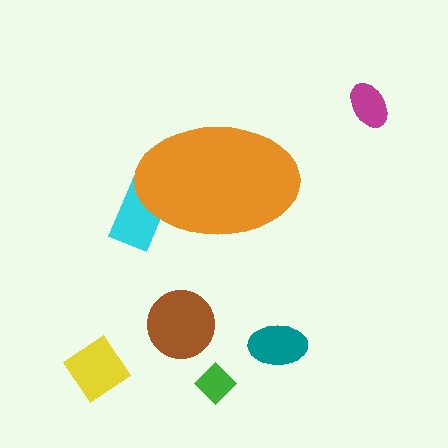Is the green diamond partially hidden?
No, the green diamond is fully visible.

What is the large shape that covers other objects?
An orange ellipse.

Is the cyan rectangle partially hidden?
Yes, the cyan rectangle is partially hidden behind the orange ellipse.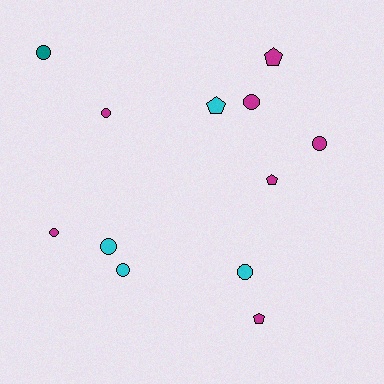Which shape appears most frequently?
Circle, with 8 objects.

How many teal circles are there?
There is 1 teal circle.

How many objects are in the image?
There are 12 objects.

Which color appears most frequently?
Magenta, with 7 objects.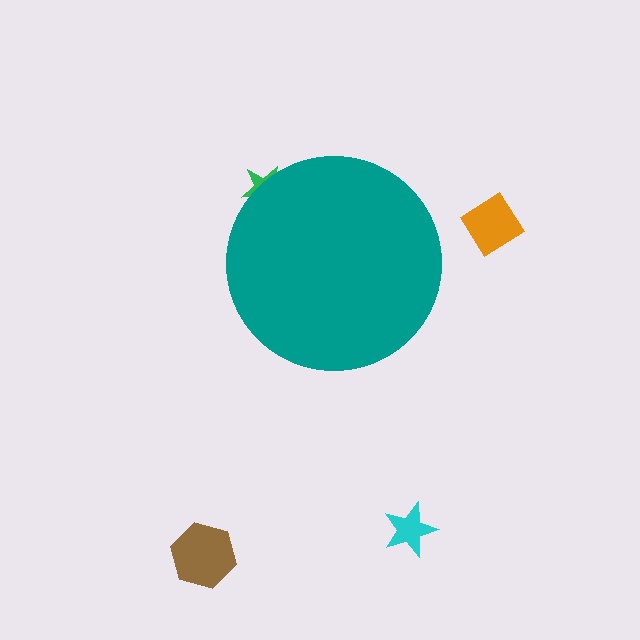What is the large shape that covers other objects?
A teal circle.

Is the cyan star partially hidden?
No, the cyan star is fully visible.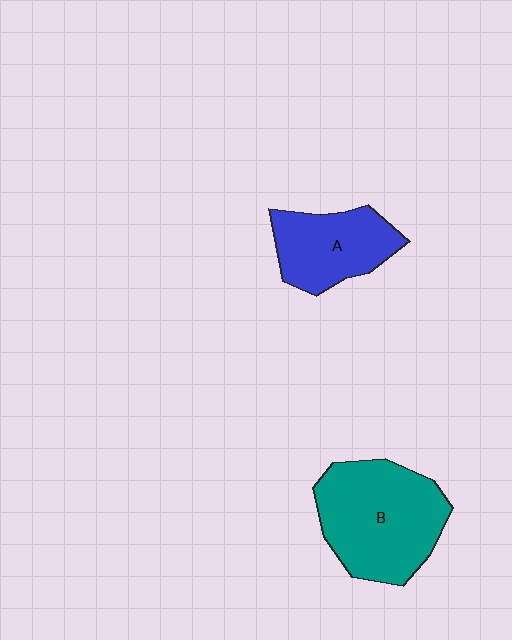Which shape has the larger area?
Shape B (teal).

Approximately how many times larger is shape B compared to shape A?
Approximately 1.5 times.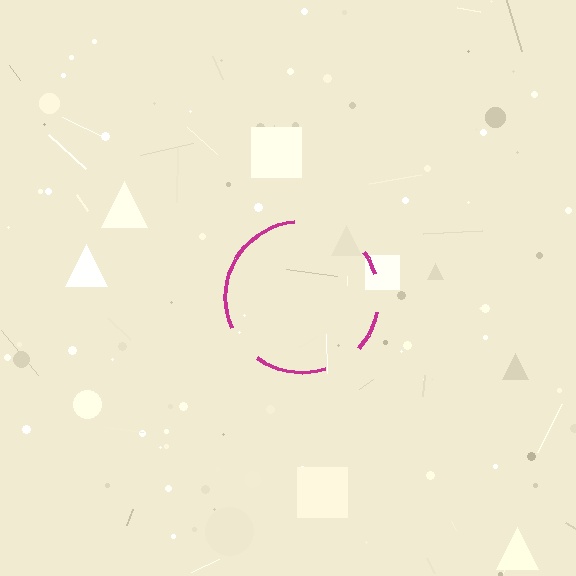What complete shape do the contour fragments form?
The contour fragments form a circle.